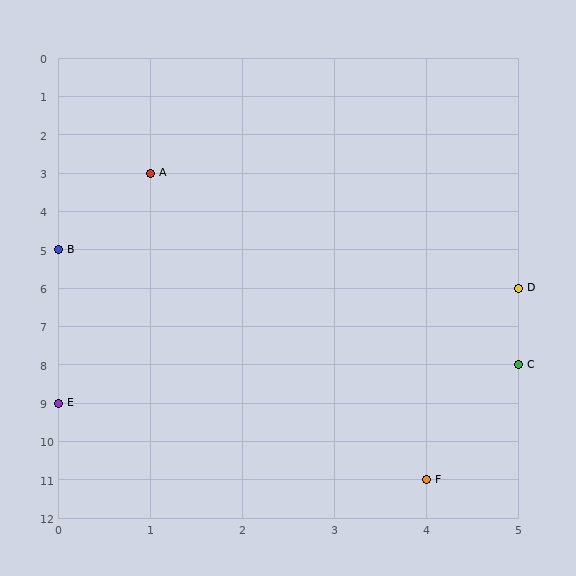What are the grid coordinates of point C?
Point C is at grid coordinates (5, 8).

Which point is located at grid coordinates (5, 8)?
Point C is at (5, 8).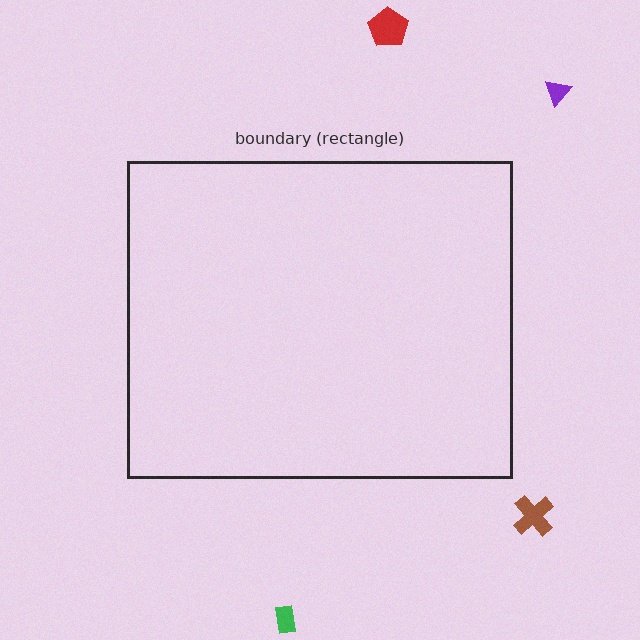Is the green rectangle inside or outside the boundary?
Outside.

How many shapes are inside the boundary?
0 inside, 4 outside.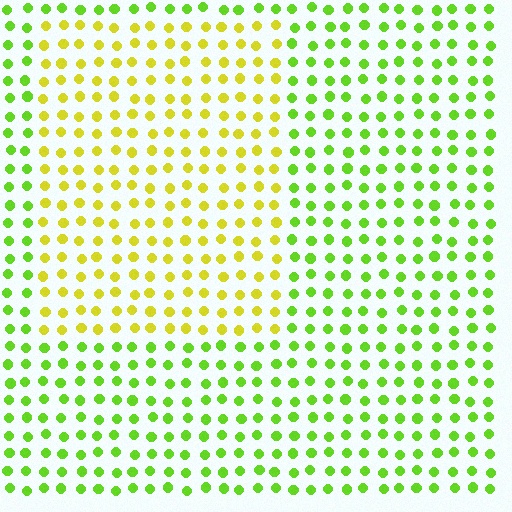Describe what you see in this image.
The image is filled with small lime elements in a uniform arrangement. A rectangle-shaped region is visible where the elements are tinted to a slightly different hue, forming a subtle color boundary.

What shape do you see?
I see a rectangle.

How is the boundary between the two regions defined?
The boundary is defined purely by a slight shift in hue (about 38 degrees). Spacing, size, and orientation are identical on both sides.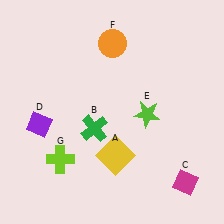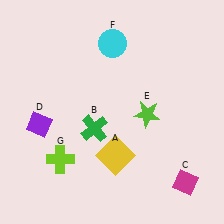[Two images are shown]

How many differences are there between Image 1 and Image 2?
There is 1 difference between the two images.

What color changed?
The circle (F) changed from orange in Image 1 to cyan in Image 2.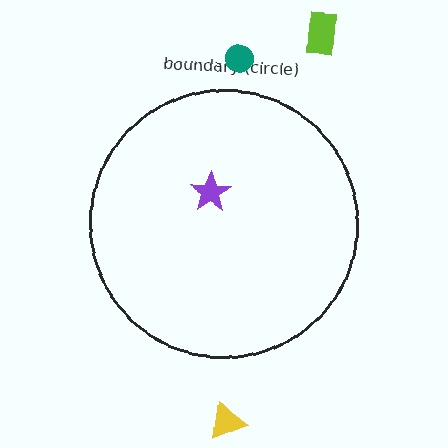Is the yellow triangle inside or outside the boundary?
Outside.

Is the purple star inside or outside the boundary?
Inside.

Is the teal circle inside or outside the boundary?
Outside.